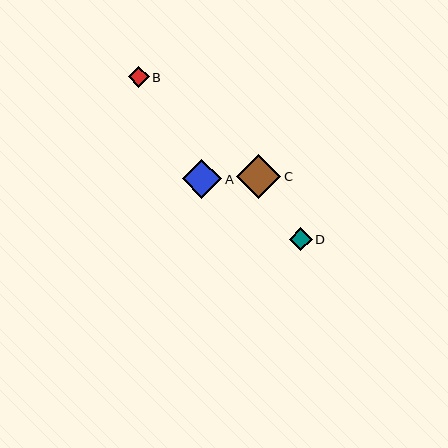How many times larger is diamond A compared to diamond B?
Diamond A is approximately 1.9 times the size of diamond B.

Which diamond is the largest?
Diamond C is the largest with a size of approximately 44 pixels.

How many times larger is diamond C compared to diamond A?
Diamond C is approximately 1.1 times the size of diamond A.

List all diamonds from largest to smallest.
From largest to smallest: C, A, D, B.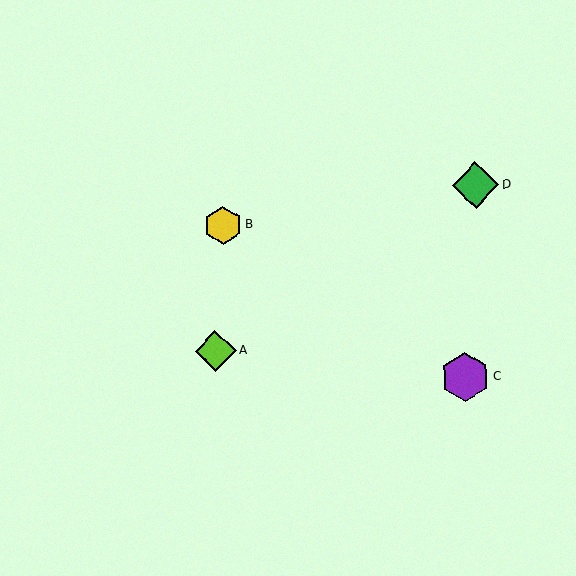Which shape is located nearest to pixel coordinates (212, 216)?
The yellow hexagon (labeled B) at (223, 225) is nearest to that location.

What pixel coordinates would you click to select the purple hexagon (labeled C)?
Click at (465, 377) to select the purple hexagon C.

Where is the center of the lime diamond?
The center of the lime diamond is at (216, 351).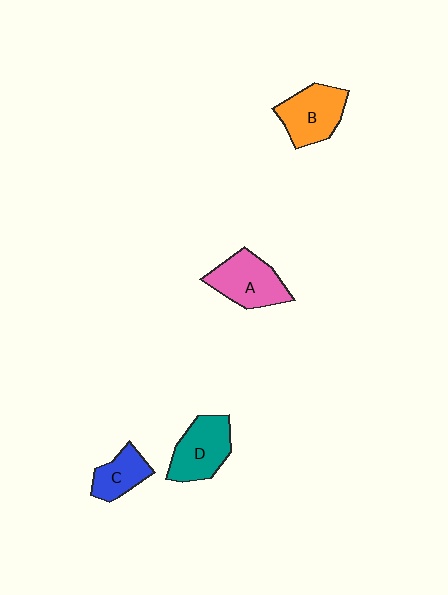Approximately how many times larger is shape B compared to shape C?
Approximately 1.5 times.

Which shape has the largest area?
Shape A (pink).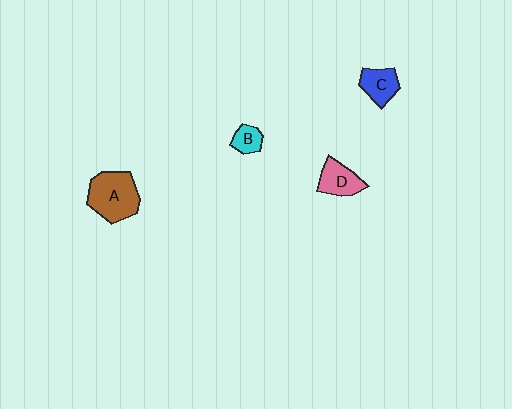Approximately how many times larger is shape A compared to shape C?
Approximately 1.9 times.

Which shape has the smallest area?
Shape B (cyan).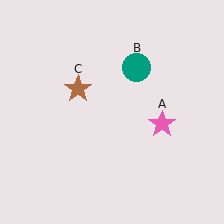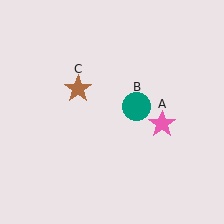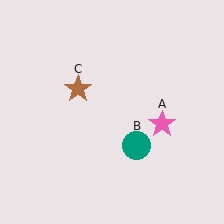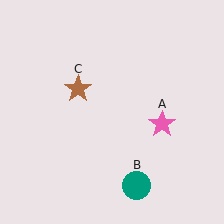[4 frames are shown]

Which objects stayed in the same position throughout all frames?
Pink star (object A) and brown star (object C) remained stationary.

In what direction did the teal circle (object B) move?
The teal circle (object B) moved down.